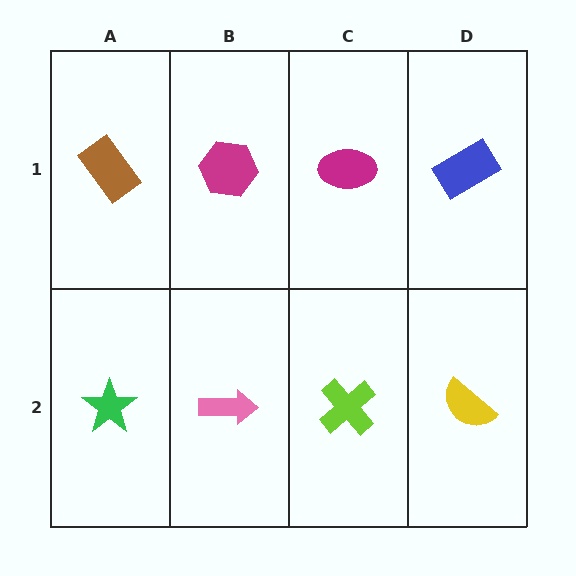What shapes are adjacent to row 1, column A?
A green star (row 2, column A), a magenta hexagon (row 1, column B).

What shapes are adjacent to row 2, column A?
A brown rectangle (row 1, column A), a pink arrow (row 2, column B).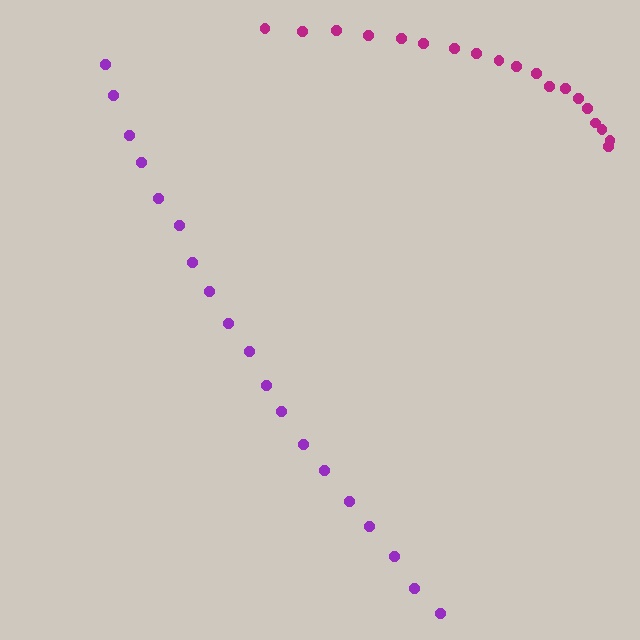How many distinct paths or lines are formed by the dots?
There are 2 distinct paths.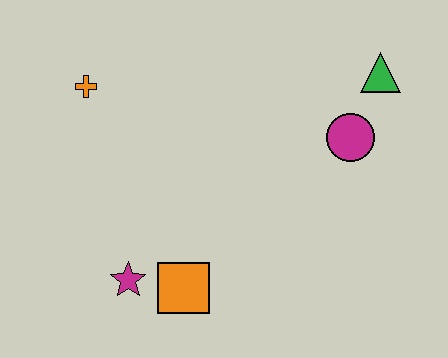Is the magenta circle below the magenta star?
No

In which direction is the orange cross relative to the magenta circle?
The orange cross is to the left of the magenta circle.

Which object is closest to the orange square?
The magenta star is closest to the orange square.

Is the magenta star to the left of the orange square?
Yes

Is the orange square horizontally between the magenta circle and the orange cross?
Yes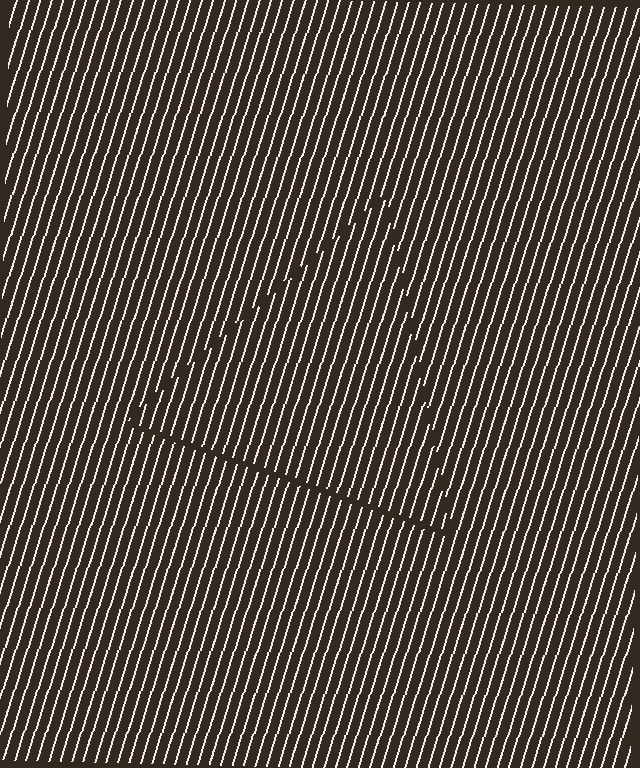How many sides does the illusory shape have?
3 sides — the line-ends trace a triangle.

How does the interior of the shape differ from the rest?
The interior of the shape contains the same grating, shifted by half a period — the contour is defined by the phase discontinuity where line-ends from the inner and outer gratings abut.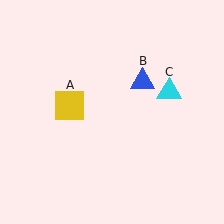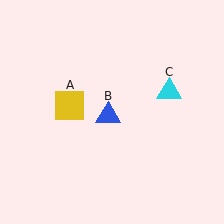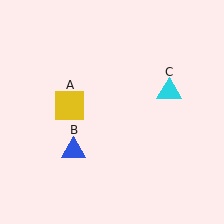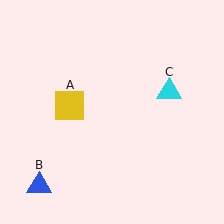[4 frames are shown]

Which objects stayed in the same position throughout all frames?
Yellow square (object A) and cyan triangle (object C) remained stationary.